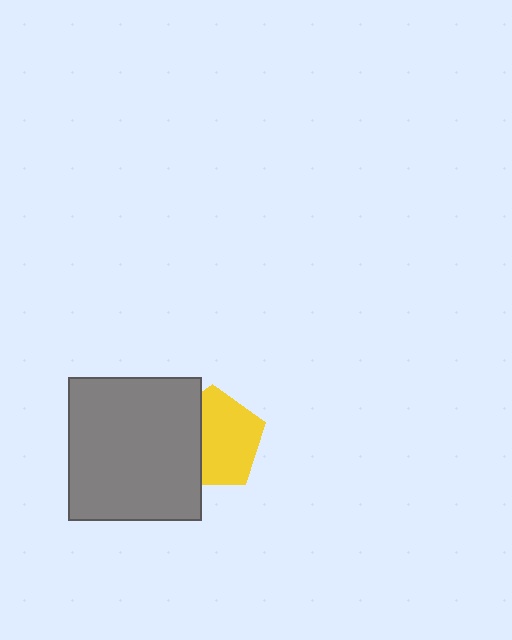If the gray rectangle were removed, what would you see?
You would see the complete yellow pentagon.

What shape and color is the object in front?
The object in front is a gray rectangle.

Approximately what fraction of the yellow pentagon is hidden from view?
Roughly 35% of the yellow pentagon is hidden behind the gray rectangle.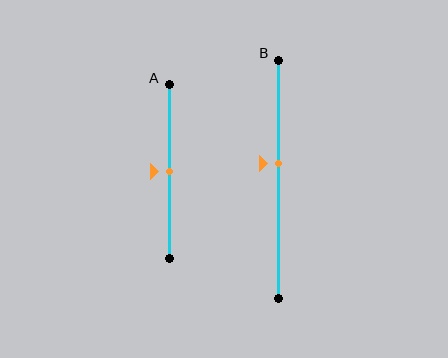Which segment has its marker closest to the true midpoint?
Segment A has its marker closest to the true midpoint.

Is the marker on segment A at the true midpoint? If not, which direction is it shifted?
Yes, the marker on segment A is at the true midpoint.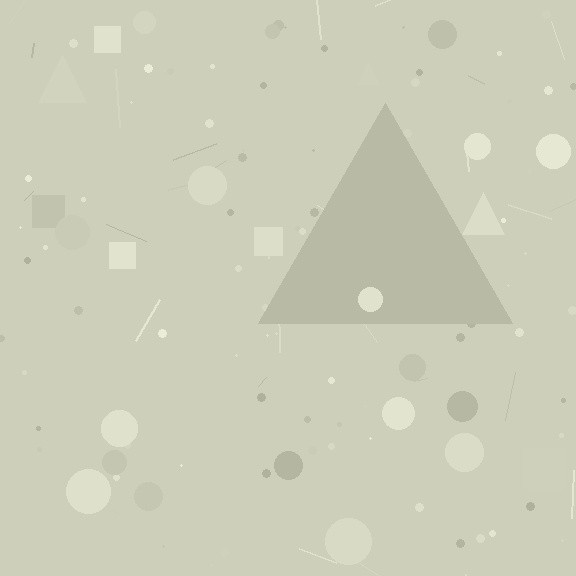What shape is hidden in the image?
A triangle is hidden in the image.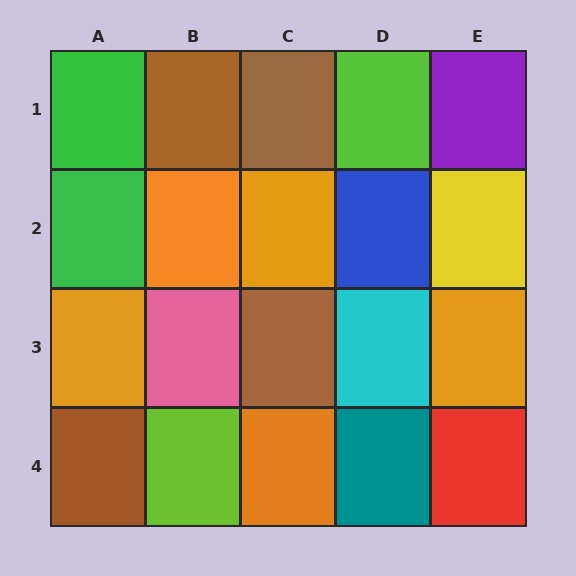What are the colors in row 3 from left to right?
Orange, pink, brown, cyan, orange.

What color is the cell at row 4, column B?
Lime.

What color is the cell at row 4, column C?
Orange.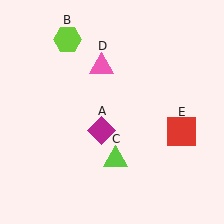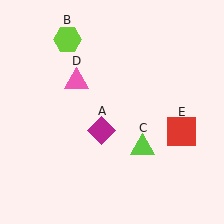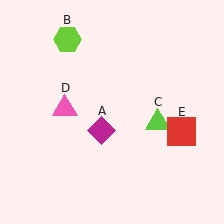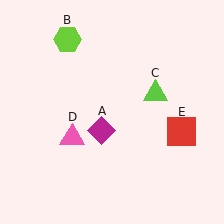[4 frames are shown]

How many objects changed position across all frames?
2 objects changed position: lime triangle (object C), pink triangle (object D).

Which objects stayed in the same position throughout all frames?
Magenta diamond (object A) and lime hexagon (object B) and red square (object E) remained stationary.